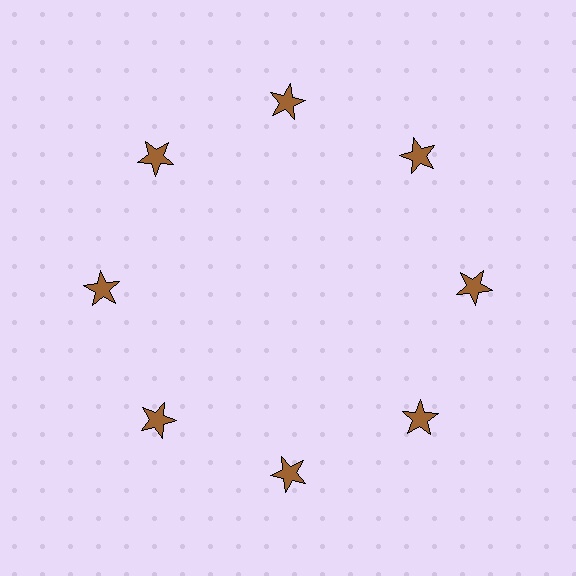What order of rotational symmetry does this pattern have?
This pattern has 8-fold rotational symmetry.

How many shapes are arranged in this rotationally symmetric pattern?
There are 8 shapes, arranged in 8 groups of 1.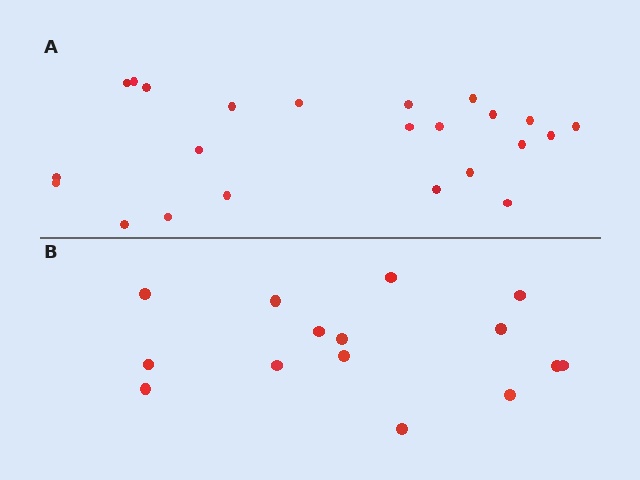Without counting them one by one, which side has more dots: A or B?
Region A (the top region) has more dots.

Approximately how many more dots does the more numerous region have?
Region A has roughly 8 or so more dots than region B.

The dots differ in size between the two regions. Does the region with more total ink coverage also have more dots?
No. Region B has more total ink coverage because its dots are larger, but region A actually contains more individual dots. Total area can be misleading — the number of items is what matters here.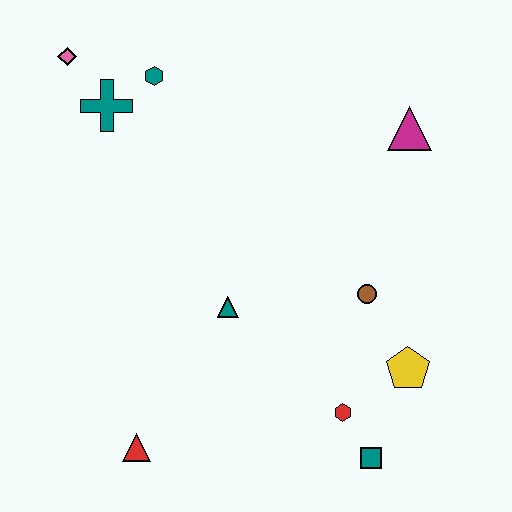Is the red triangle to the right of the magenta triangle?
No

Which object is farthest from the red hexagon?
The pink diamond is farthest from the red hexagon.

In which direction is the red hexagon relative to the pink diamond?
The red hexagon is below the pink diamond.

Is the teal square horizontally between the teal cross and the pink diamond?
No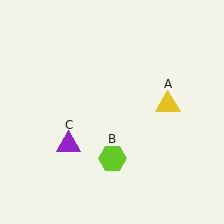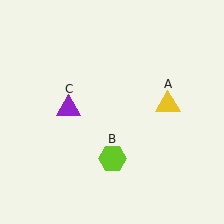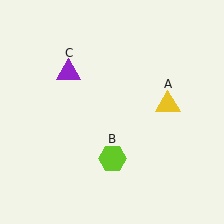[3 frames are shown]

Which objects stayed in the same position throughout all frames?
Yellow triangle (object A) and lime hexagon (object B) remained stationary.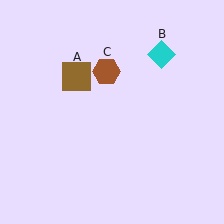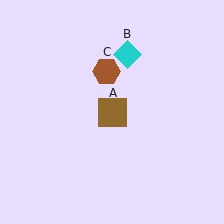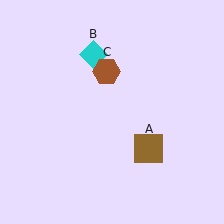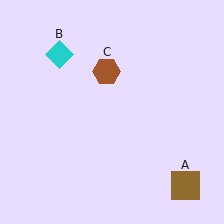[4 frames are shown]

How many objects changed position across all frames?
2 objects changed position: brown square (object A), cyan diamond (object B).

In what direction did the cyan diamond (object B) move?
The cyan diamond (object B) moved left.